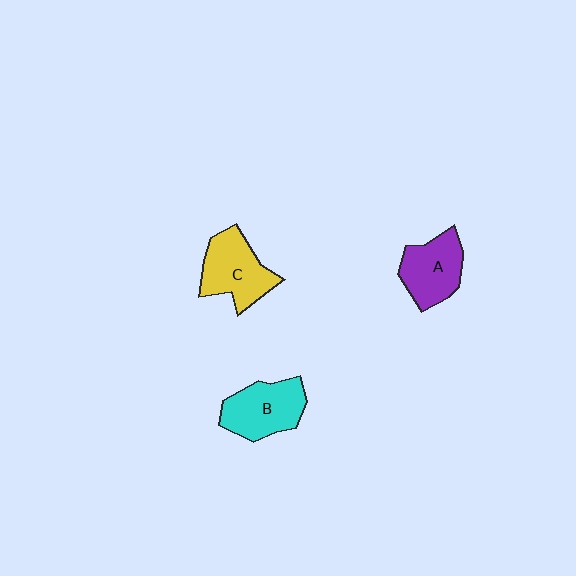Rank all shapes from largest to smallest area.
From largest to smallest: C (yellow), B (cyan), A (purple).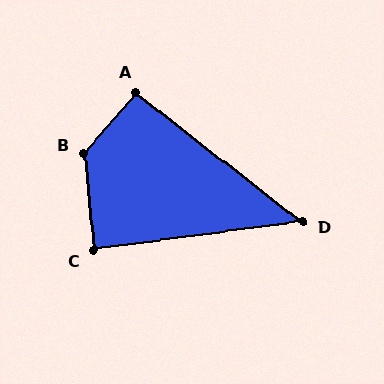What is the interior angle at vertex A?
Approximately 92 degrees (approximately right).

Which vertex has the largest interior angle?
B, at approximately 134 degrees.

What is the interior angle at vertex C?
Approximately 88 degrees (approximately right).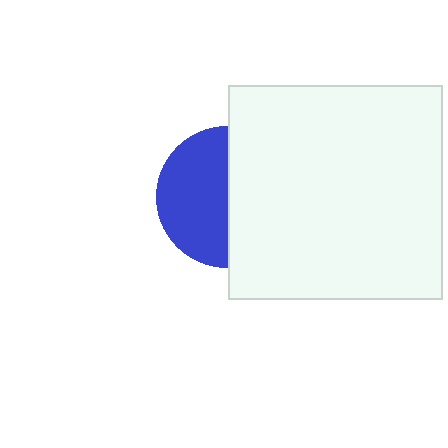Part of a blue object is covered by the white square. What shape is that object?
It is a circle.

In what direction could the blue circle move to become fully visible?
The blue circle could move left. That would shift it out from behind the white square entirely.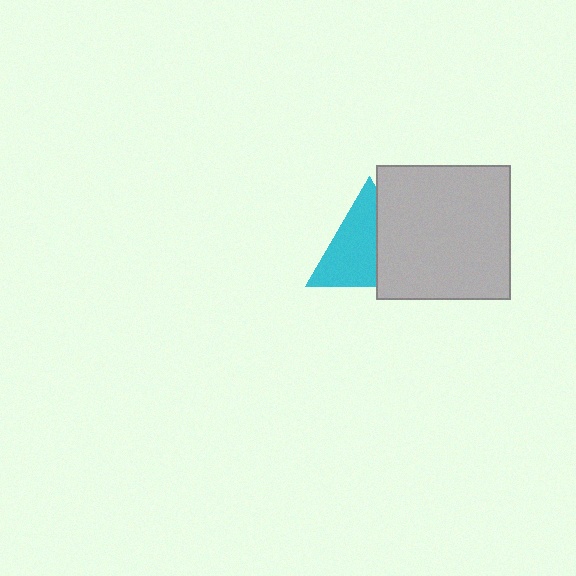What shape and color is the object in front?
The object in front is a light gray square.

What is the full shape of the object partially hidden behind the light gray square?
The partially hidden object is a cyan triangle.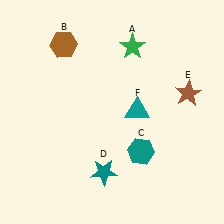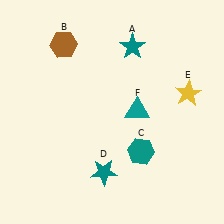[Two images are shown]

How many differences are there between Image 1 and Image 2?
There are 2 differences between the two images.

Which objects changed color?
A changed from green to teal. E changed from brown to yellow.